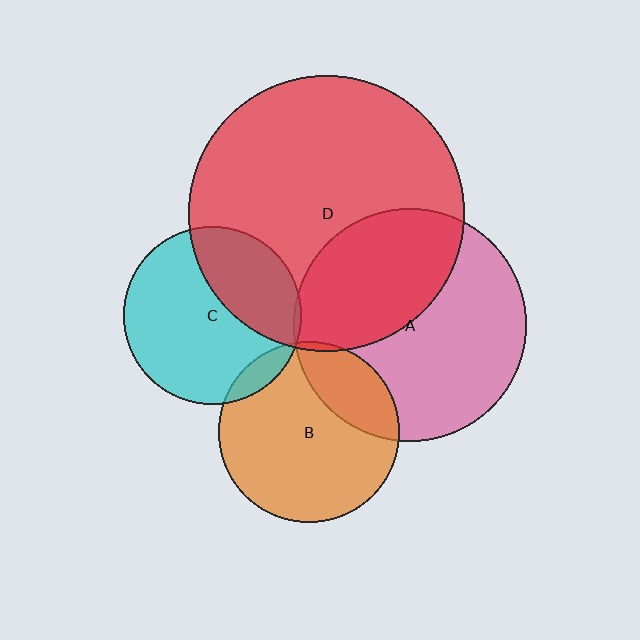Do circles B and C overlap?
Yes.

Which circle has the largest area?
Circle D (red).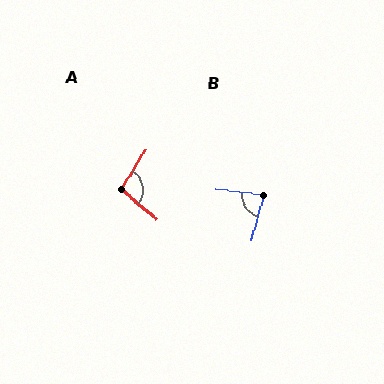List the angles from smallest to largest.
B (83°), A (98°).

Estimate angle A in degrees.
Approximately 98 degrees.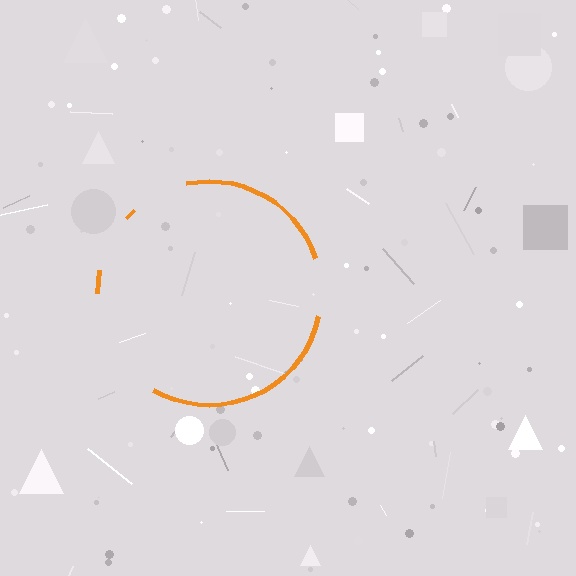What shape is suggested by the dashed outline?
The dashed outline suggests a circle.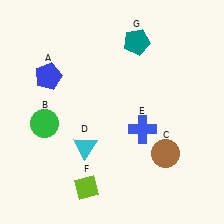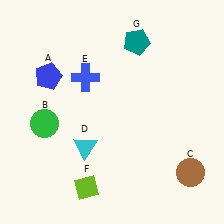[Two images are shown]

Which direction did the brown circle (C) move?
The brown circle (C) moved right.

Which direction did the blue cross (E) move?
The blue cross (E) moved left.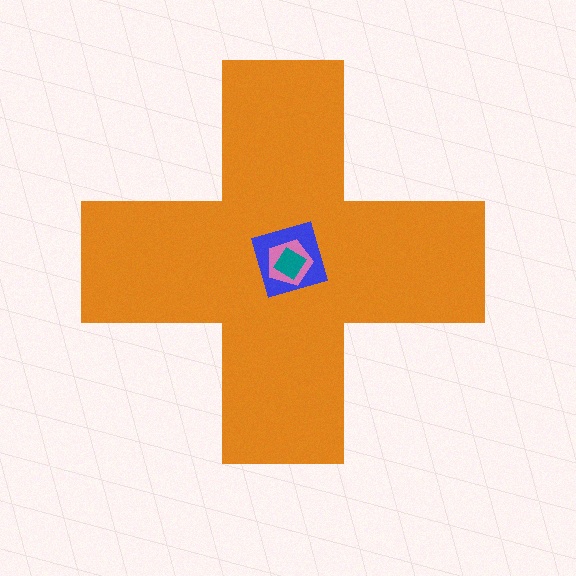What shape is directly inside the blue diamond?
The pink pentagon.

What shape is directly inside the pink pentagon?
The teal diamond.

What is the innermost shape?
The teal diamond.